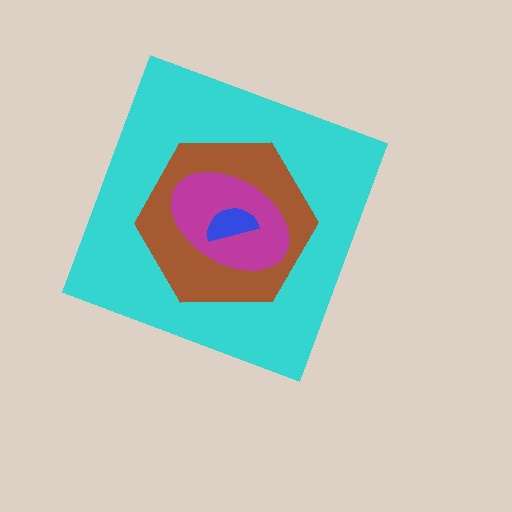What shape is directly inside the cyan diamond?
The brown hexagon.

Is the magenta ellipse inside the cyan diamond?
Yes.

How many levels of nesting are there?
4.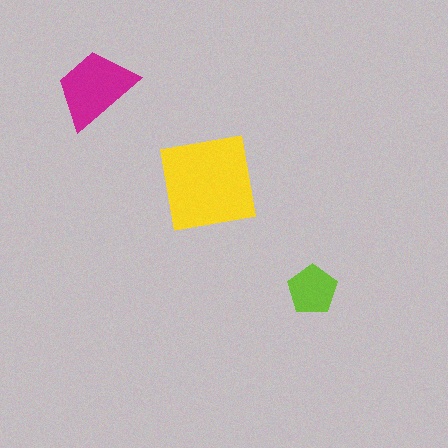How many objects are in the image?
There are 3 objects in the image.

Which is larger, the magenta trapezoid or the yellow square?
The yellow square.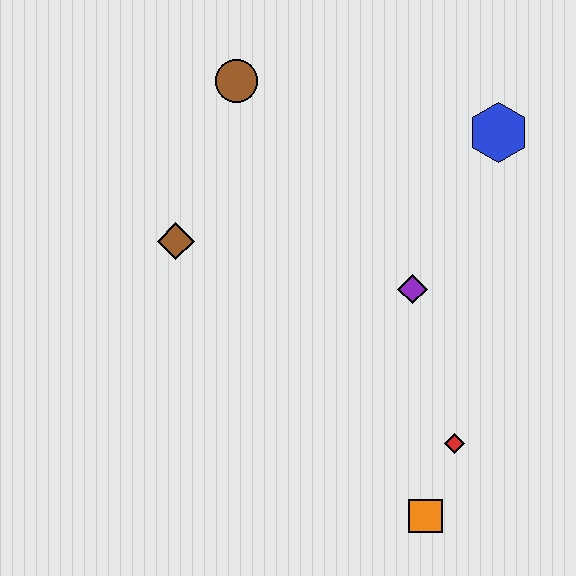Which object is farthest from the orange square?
The brown circle is farthest from the orange square.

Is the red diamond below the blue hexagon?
Yes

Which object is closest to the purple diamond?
The red diamond is closest to the purple diamond.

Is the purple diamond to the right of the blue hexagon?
No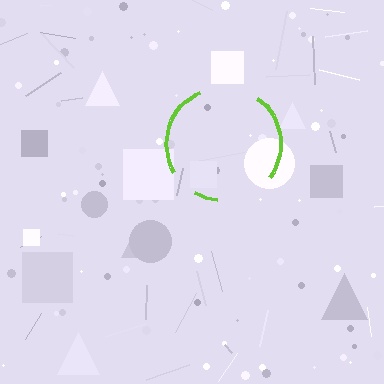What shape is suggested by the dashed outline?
The dashed outline suggests a circle.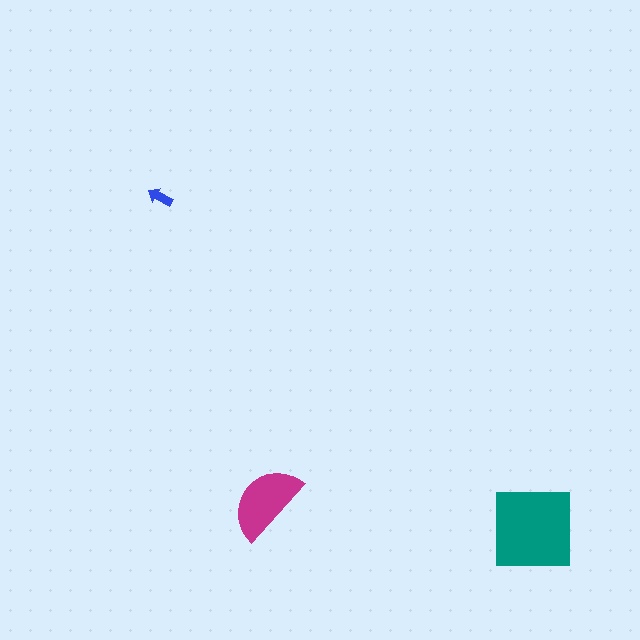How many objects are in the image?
There are 3 objects in the image.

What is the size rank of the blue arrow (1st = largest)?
3rd.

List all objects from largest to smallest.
The teal square, the magenta semicircle, the blue arrow.